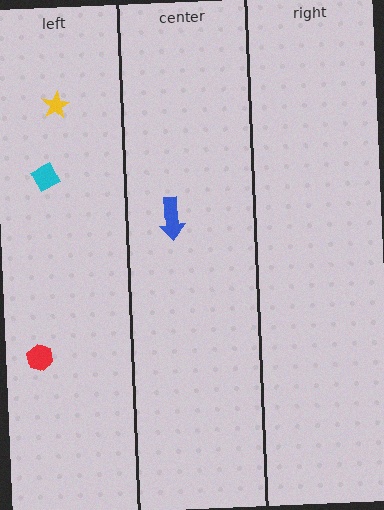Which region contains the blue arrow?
The center region.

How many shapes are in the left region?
3.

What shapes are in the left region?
The cyan diamond, the red hexagon, the yellow star.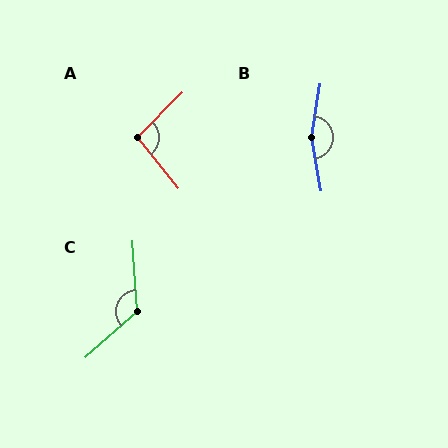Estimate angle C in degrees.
Approximately 128 degrees.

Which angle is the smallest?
A, at approximately 96 degrees.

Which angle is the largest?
B, at approximately 161 degrees.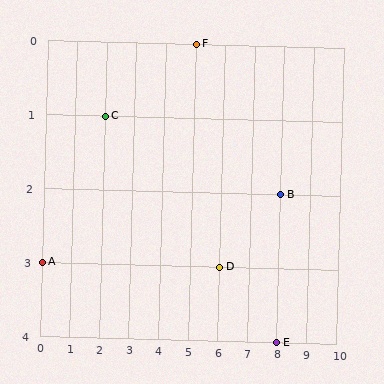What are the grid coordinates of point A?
Point A is at grid coordinates (0, 3).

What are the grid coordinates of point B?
Point B is at grid coordinates (8, 2).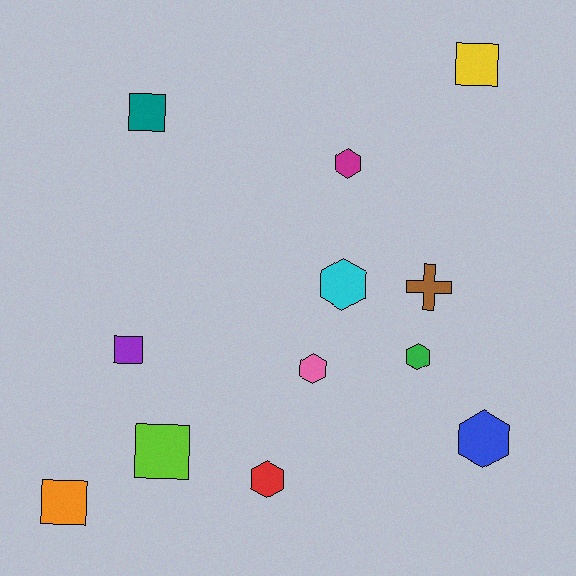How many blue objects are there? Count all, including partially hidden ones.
There is 1 blue object.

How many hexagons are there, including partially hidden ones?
There are 6 hexagons.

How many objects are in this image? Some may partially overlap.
There are 12 objects.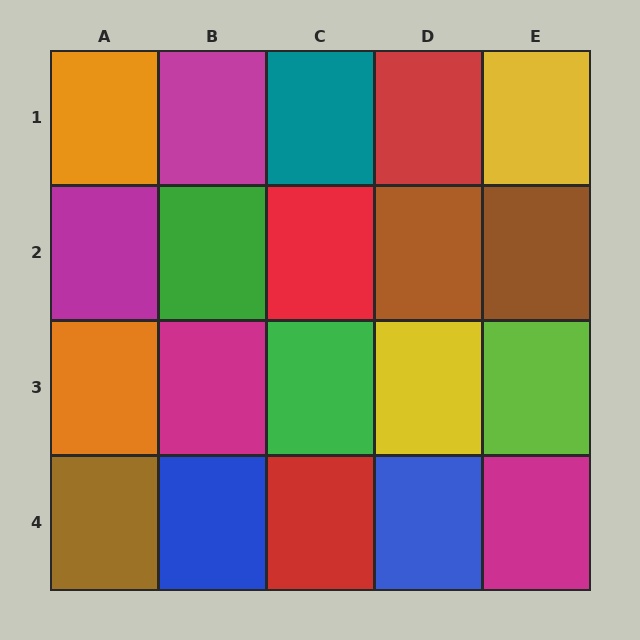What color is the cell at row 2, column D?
Brown.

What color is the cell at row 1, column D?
Red.